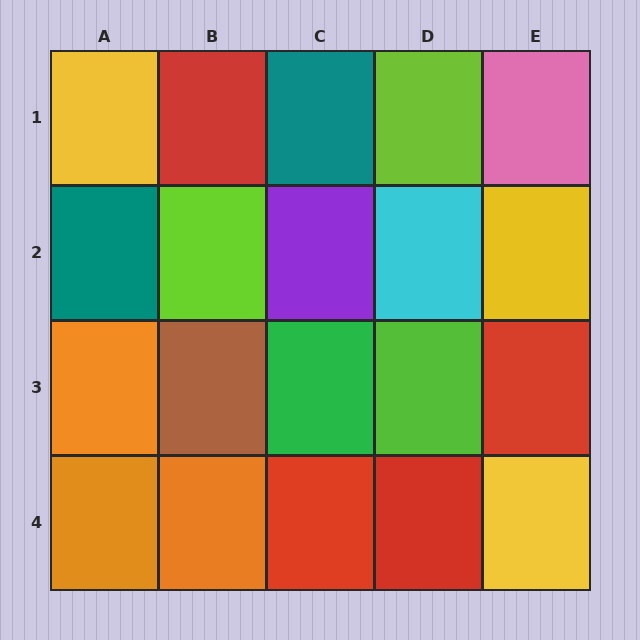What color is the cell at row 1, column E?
Pink.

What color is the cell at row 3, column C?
Green.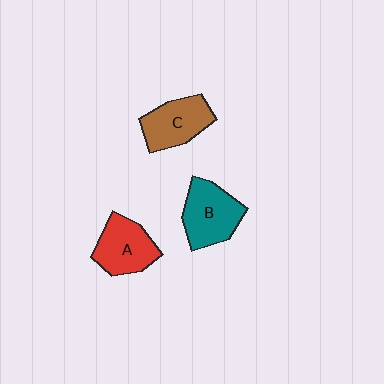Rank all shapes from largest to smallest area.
From largest to smallest: B (teal), C (brown), A (red).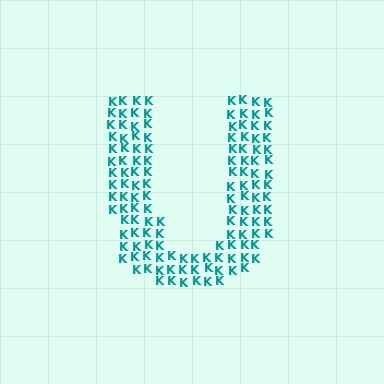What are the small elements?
The small elements are letter K's.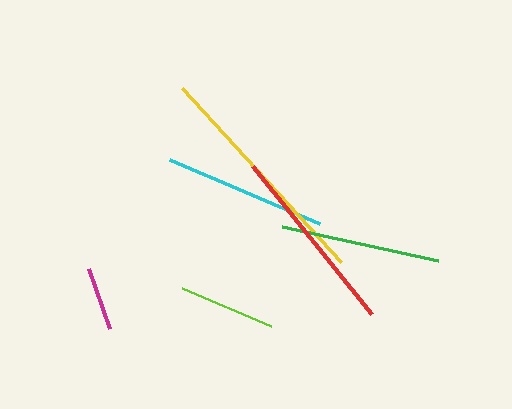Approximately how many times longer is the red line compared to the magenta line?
The red line is approximately 3.0 times the length of the magenta line.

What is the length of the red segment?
The red segment is approximately 189 pixels long.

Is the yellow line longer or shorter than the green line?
The yellow line is longer than the green line.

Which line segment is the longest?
The yellow line is the longest at approximately 237 pixels.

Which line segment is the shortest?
The magenta line is the shortest at approximately 64 pixels.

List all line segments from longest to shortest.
From longest to shortest: yellow, red, cyan, green, lime, magenta.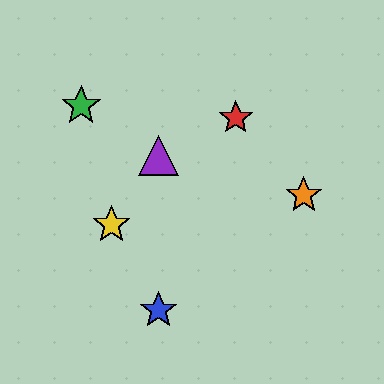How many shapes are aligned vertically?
2 shapes (the blue star, the purple triangle) are aligned vertically.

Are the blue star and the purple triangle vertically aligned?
Yes, both are at x≈159.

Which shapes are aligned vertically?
The blue star, the purple triangle are aligned vertically.